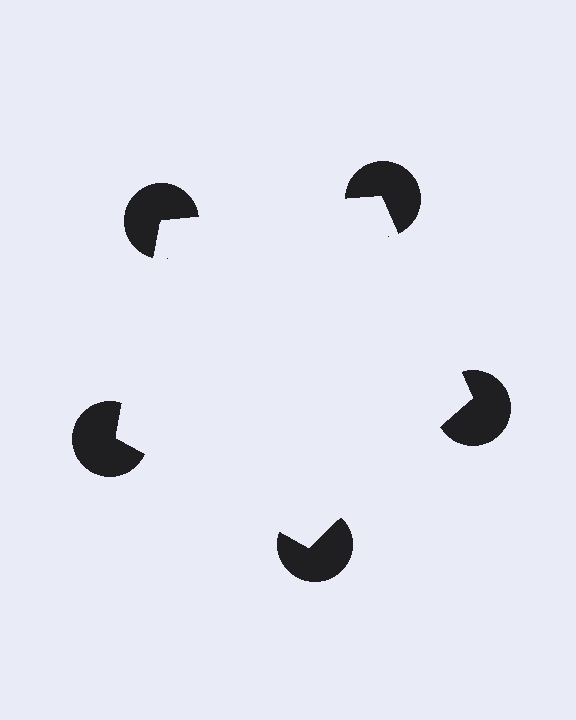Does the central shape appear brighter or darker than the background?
It typically appears slightly brighter than the background, even though no actual brightness change is drawn.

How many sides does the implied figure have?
5 sides.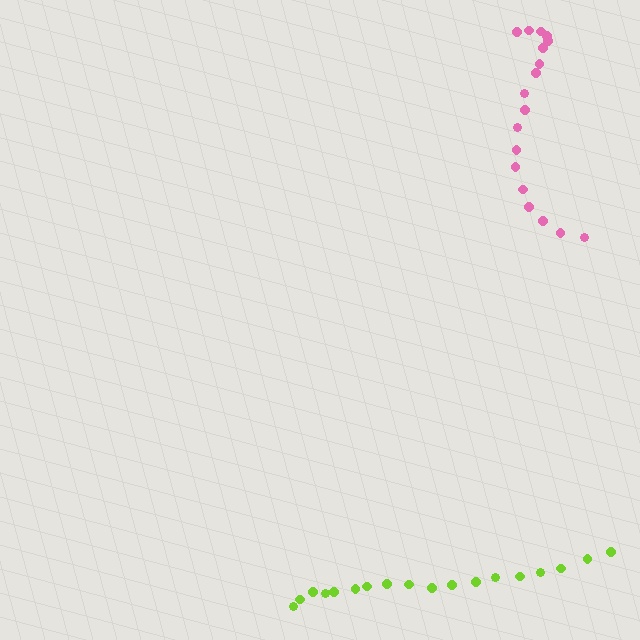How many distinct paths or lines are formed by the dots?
There are 2 distinct paths.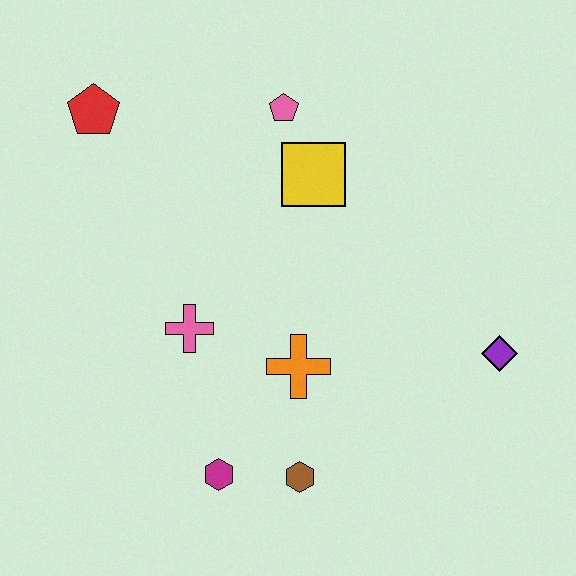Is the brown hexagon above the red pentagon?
No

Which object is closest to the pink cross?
The orange cross is closest to the pink cross.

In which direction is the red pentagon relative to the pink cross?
The red pentagon is above the pink cross.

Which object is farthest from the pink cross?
The purple diamond is farthest from the pink cross.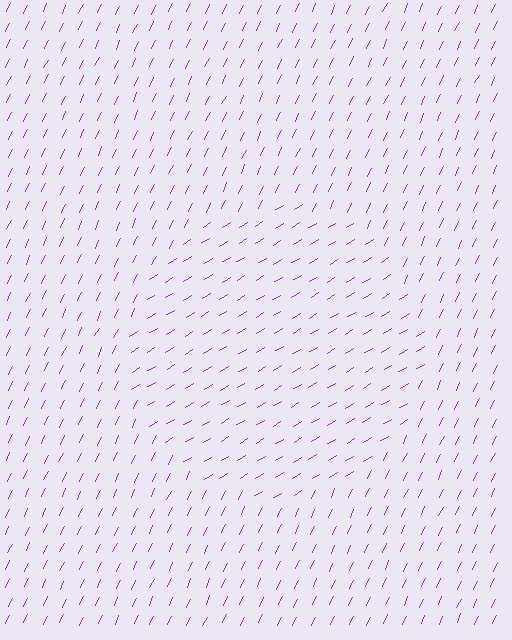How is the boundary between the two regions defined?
The boundary is defined purely by a change in line orientation (approximately 33 degrees difference). All lines are the same color and thickness.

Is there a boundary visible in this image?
Yes, there is a texture boundary formed by a change in line orientation.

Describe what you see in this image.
The image is filled with small purple line segments. A circle region in the image has lines oriented differently from the surrounding lines, creating a visible texture boundary.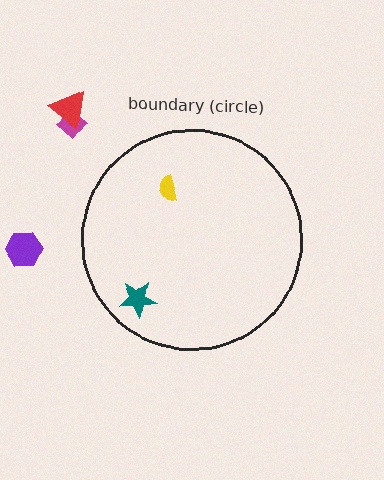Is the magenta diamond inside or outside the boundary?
Outside.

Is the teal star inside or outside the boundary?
Inside.